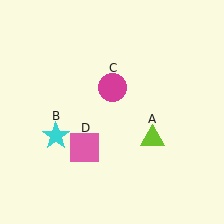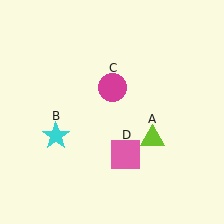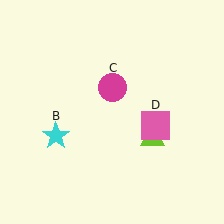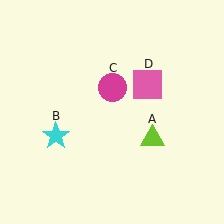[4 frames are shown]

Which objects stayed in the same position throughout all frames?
Lime triangle (object A) and cyan star (object B) and magenta circle (object C) remained stationary.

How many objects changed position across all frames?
1 object changed position: pink square (object D).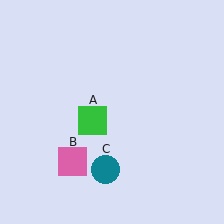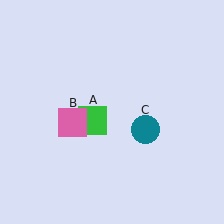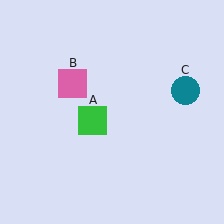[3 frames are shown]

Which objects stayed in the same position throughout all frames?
Green square (object A) remained stationary.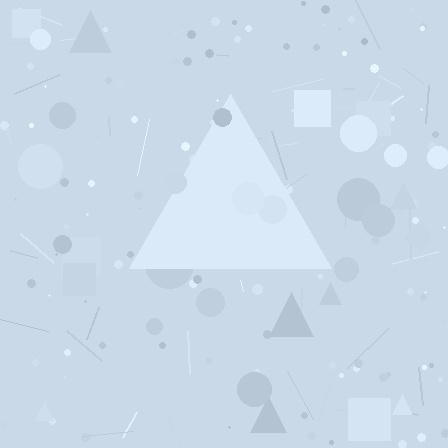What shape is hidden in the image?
A triangle is hidden in the image.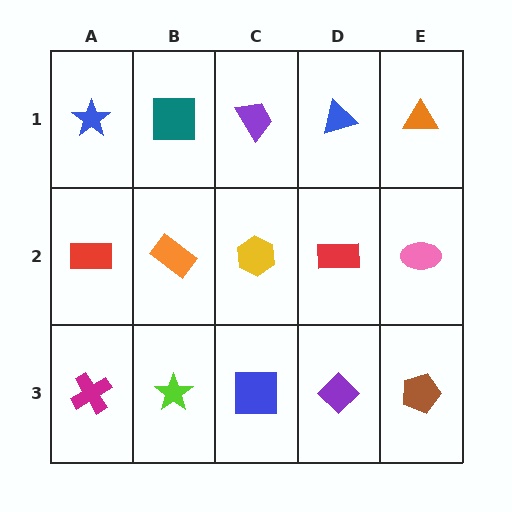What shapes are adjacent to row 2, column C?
A purple trapezoid (row 1, column C), a blue square (row 3, column C), an orange rectangle (row 2, column B), a red rectangle (row 2, column D).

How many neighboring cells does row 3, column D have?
3.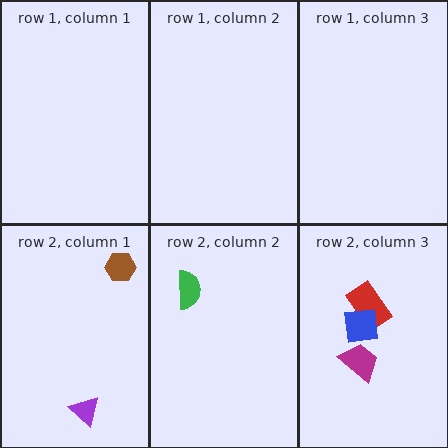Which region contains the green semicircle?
The row 2, column 2 region.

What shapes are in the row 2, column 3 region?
The red rectangle, the magenta trapezoid, the blue square.